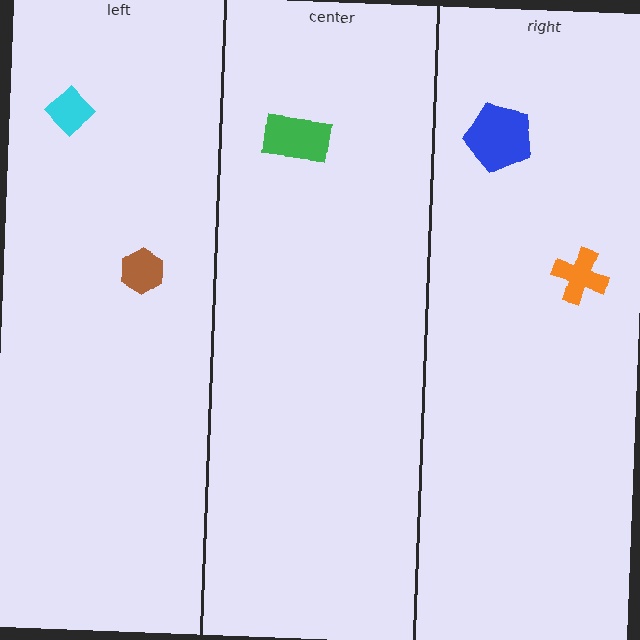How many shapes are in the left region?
2.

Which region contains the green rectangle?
The center region.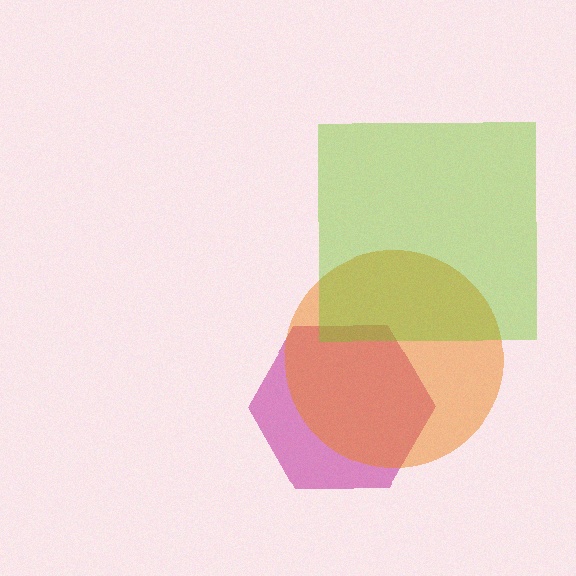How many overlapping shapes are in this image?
There are 3 overlapping shapes in the image.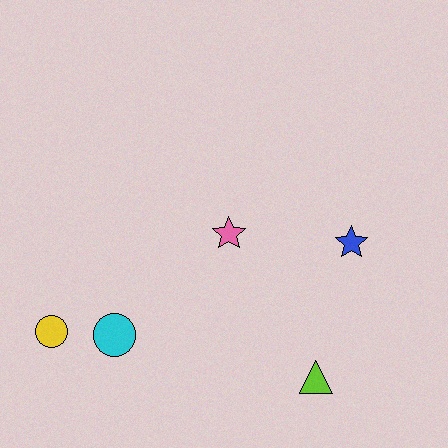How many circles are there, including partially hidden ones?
There are 2 circles.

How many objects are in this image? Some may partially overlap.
There are 5 objects.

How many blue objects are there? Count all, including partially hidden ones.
There is 1 blue object.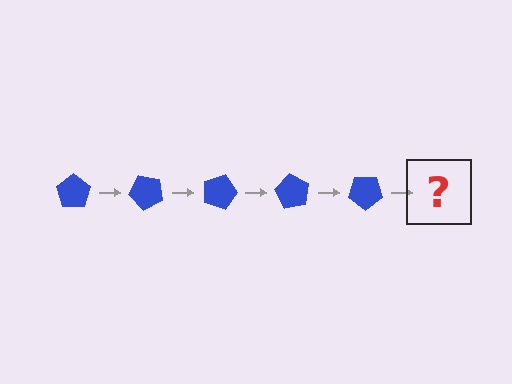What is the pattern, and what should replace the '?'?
The pattern is that the pentagon rotates 45 degrees each step. The '?' should be a blue pentagon rotated 225 degrees.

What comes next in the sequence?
The next element should be a blue pentagon rotated 225 degrees.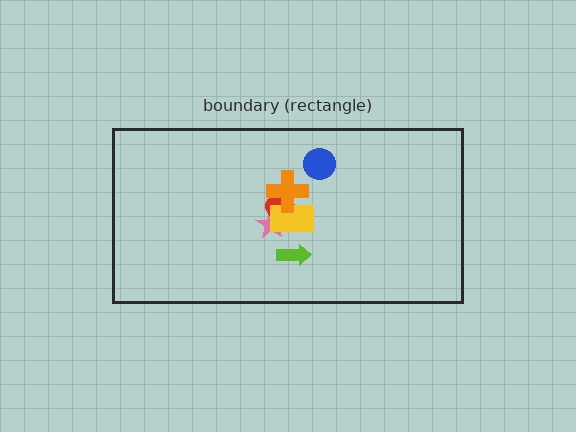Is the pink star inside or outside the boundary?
Inside.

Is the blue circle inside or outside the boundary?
Inside.